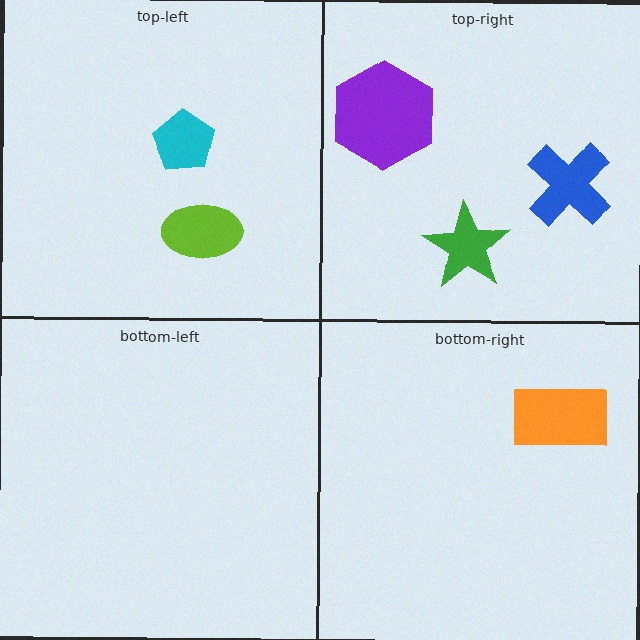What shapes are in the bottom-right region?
The orange rectangle.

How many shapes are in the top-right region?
3.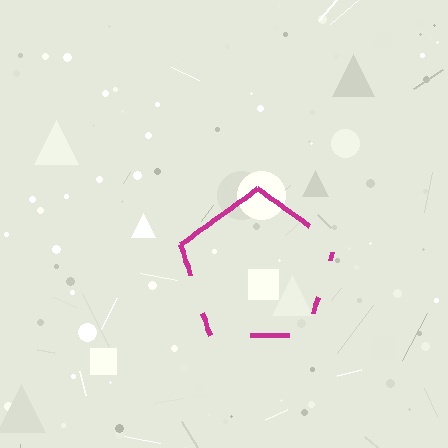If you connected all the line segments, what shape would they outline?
They would outline a pentagon.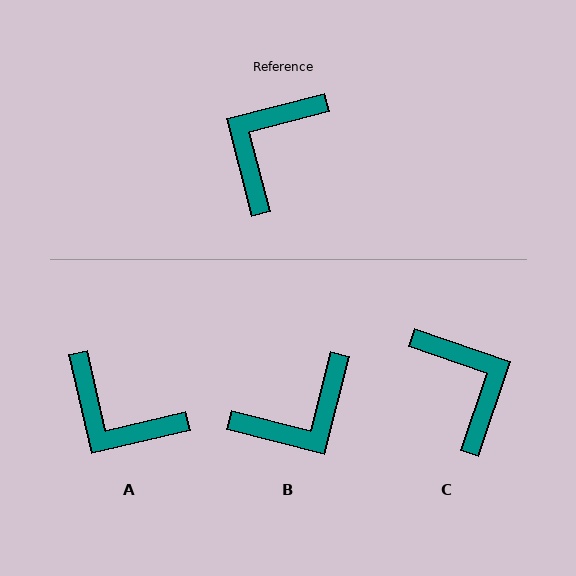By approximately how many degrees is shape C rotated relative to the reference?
Approximately 123 degrees clockwise.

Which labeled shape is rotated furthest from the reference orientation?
B, about 151 degrees away.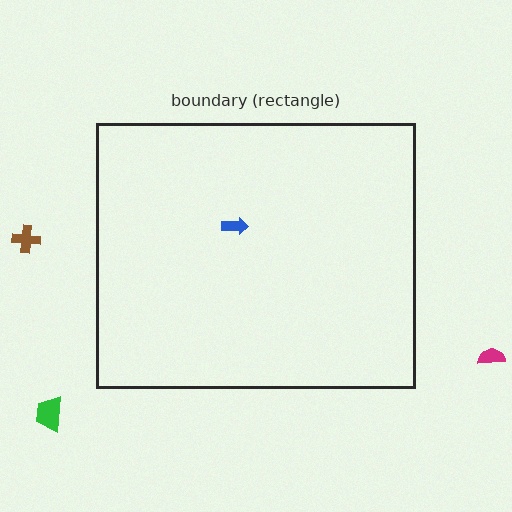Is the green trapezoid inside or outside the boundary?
Outside.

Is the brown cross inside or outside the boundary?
Outside.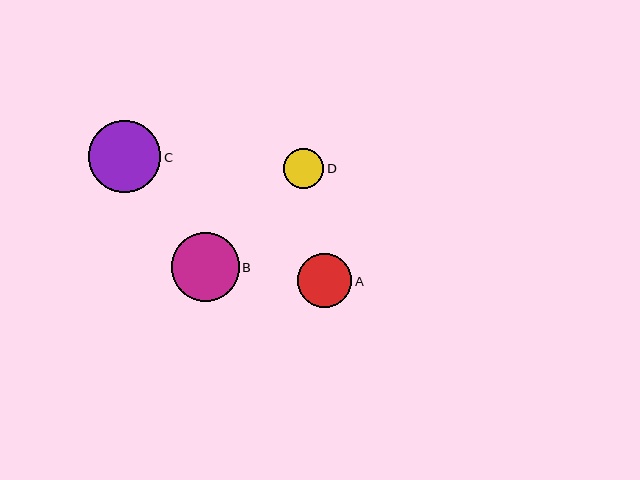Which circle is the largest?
Circle C is the largest with a size of approximately 73 pixels.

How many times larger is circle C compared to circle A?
Circle C is approximately 1.3 times the size of circle A.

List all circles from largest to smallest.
From largest to smallest: C, B, A, D.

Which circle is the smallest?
Circle D is the smallest with a size of approximately 40 pixels.